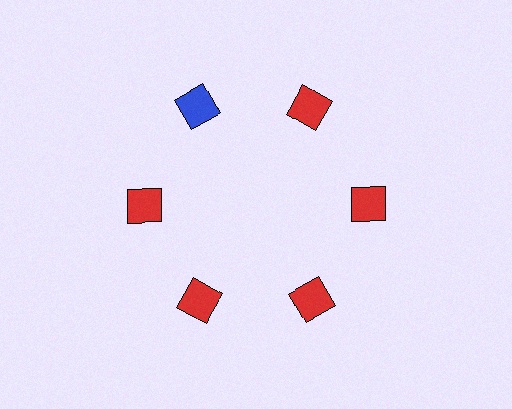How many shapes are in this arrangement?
There are 6 shapes arranged in a ring pattern.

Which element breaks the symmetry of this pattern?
The blue diamond at roughly the 11 o'clock position breaks the symmetry. All other shapes are red diamonds.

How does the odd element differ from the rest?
It has a different color: blue instead of red.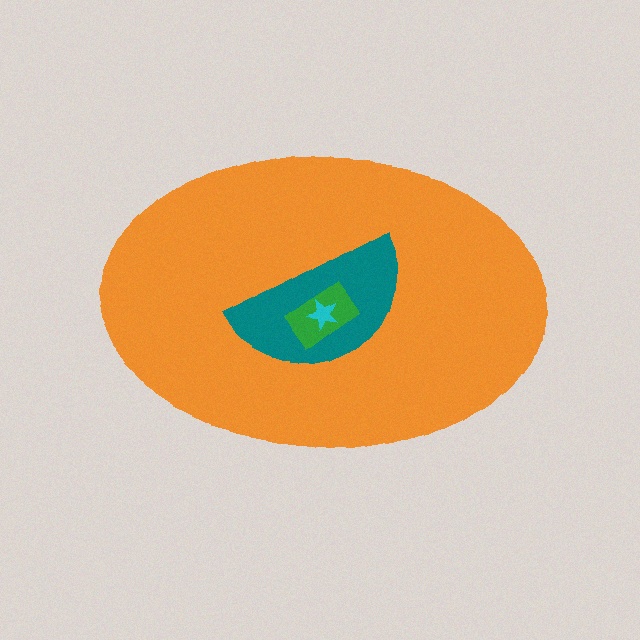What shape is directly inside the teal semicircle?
The green rectangle.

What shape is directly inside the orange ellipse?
The teal semicircle.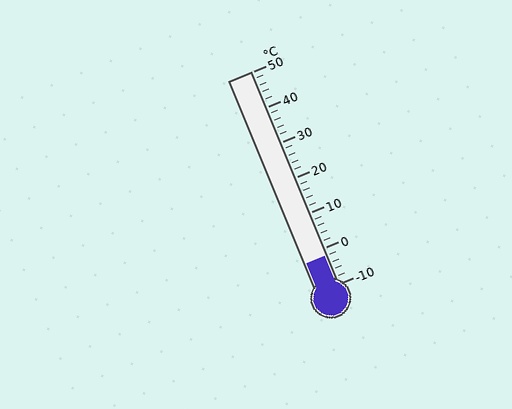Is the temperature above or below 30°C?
The temperature is below 30°C.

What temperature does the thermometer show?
The thermometer shows approximately -2°C.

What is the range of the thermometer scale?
The thermometer scale ranges from -10°C to 50°C.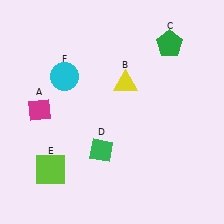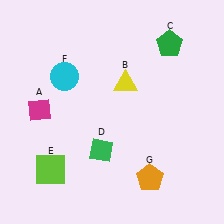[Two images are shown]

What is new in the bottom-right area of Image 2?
An orange pentagon (G) was added in the bottom-right area of Image 2.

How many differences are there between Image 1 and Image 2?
There is 1 difference between the two images.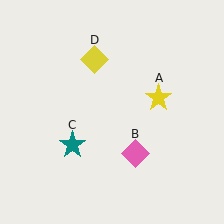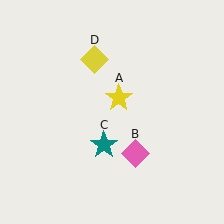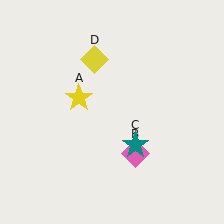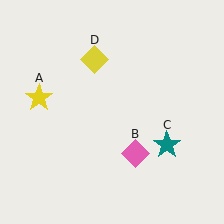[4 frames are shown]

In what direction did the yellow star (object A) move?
The yellow star (object A) moved left.